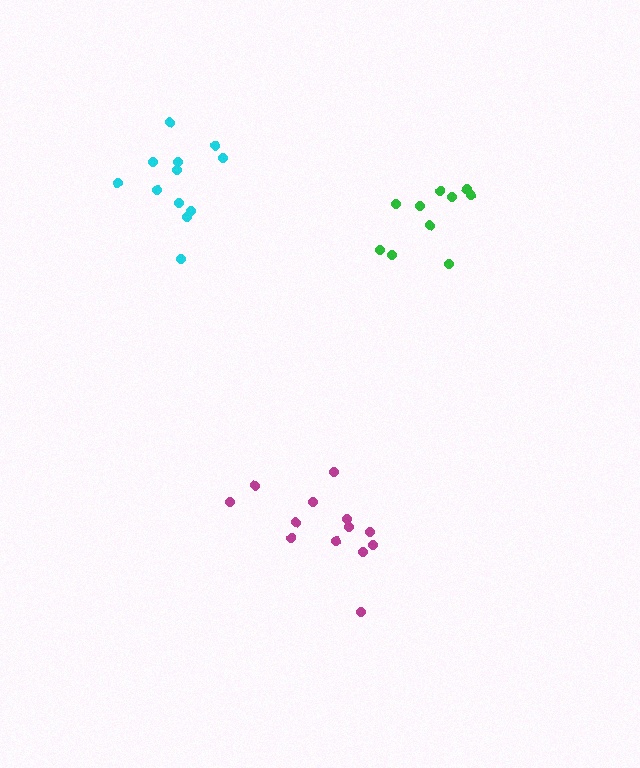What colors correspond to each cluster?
The clusters are colored: cyan, magenta, green.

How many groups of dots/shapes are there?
There are 3 groups.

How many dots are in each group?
Group 1: 12 dots, Group 2: 13 dots, Group 3: 10 dots (35 total).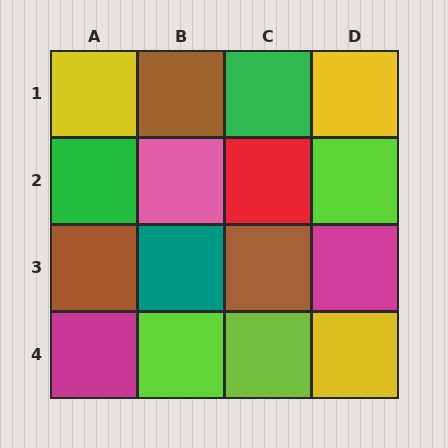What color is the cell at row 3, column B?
Teal.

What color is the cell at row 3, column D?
Magenta.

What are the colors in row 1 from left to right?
Yellow, brown, green, yellow.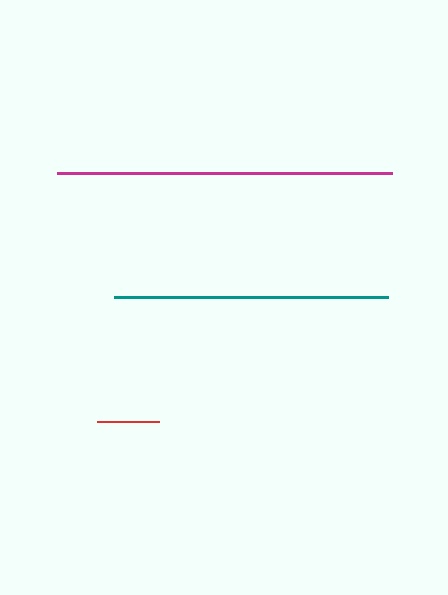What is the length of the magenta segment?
The magenta segment is approximately 335 pixels long.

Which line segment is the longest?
The magenta line is the longest at approximately 335 pixels.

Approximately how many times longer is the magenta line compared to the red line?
The magenta line is approximately 5.4 times the length of the red line.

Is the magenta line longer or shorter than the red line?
The magenta line is longer than the red line.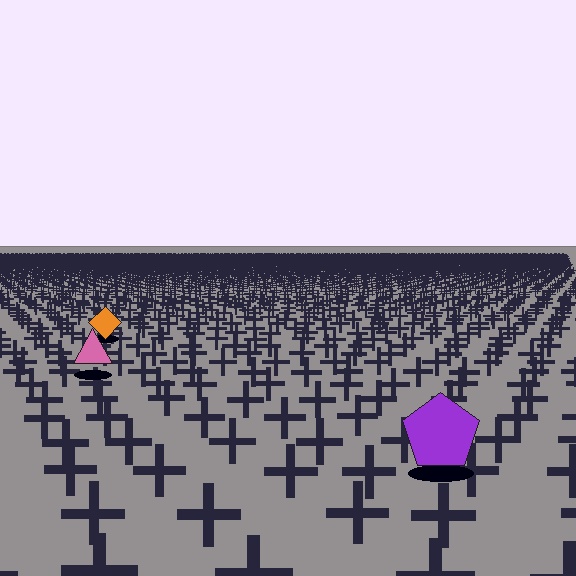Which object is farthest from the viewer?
The orange diamond is farthest from the viewer. It appears smaller and the ground texture around it is denser.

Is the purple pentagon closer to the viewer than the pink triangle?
Yes. The purple pentagon is closer — you can tell from the texture gradient: the ground texture is coarser near it.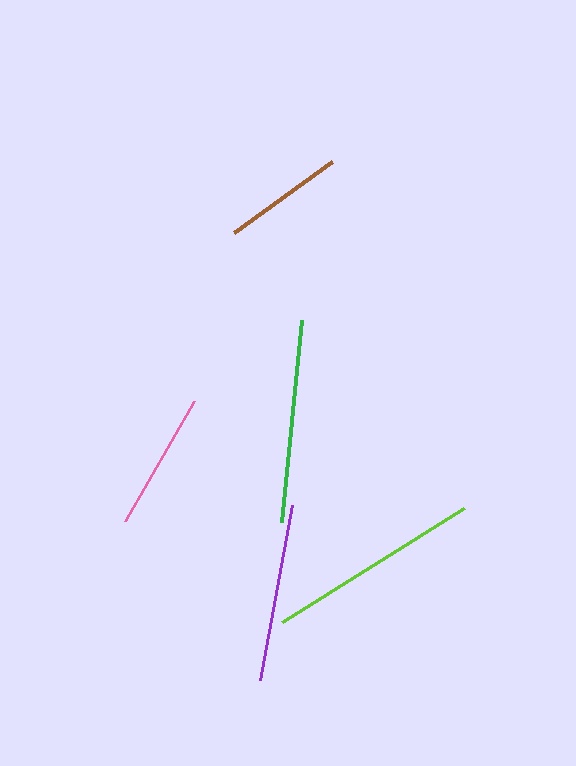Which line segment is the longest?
The lime line is the longest at approximately 215 pixels.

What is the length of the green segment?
The green segment is approximately 203 pixels long.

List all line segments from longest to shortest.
From longest to shortest: lime, green, purple, pink, brown.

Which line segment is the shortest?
The brown line is the shortest at approximately 121 pixels.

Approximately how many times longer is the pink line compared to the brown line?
The pink line is approximately 1.1 times the length of the brown line.